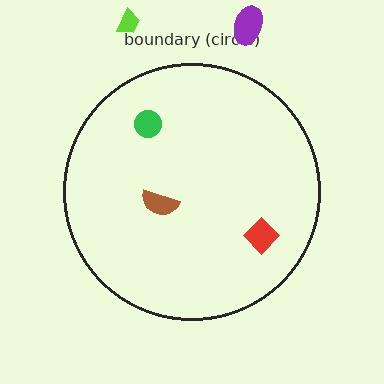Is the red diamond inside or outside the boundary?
Inside.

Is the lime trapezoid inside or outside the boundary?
Outside.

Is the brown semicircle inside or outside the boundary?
Inside.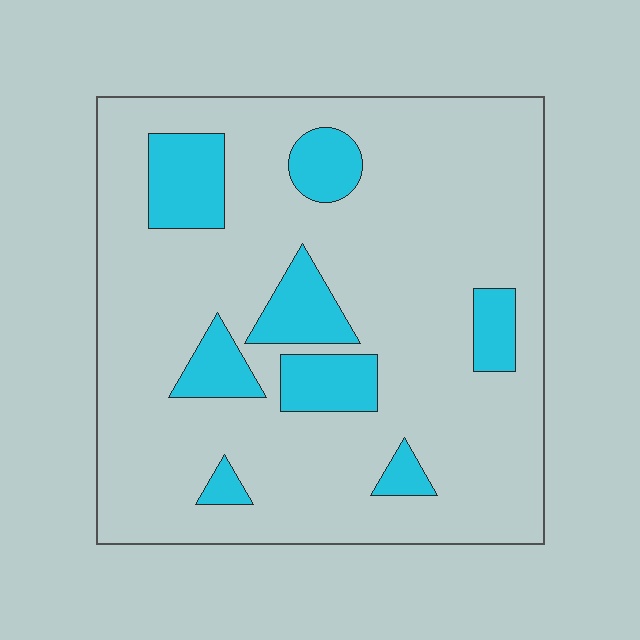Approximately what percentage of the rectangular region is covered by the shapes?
Approximately 15%.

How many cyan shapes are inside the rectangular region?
8.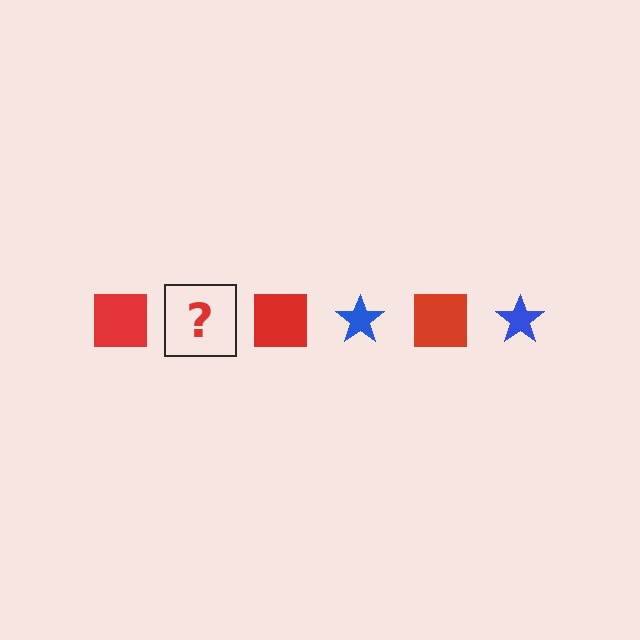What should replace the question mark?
The question mark should be replaced with a blue star.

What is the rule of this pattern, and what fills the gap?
The rule is that the pattern alternates between red square and blue star. The gap should be filled with a blue star.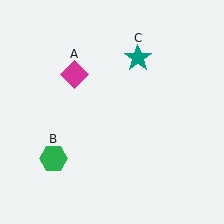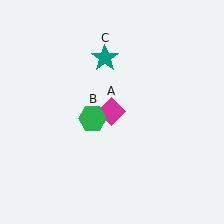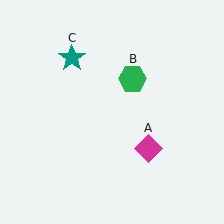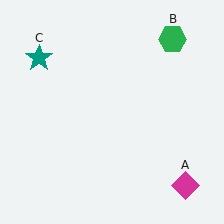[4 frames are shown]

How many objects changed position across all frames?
3 objects changed position: magenta diamond (object A), green hexagon (object B), teal star (object C).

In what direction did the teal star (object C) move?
The teal star (object C) moved left.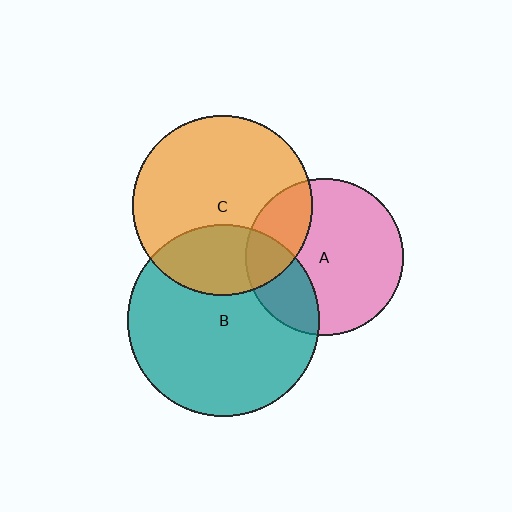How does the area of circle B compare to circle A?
Approximately 1.5 times.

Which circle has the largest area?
Circle B (teal).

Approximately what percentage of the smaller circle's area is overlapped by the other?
Approximately 25%.